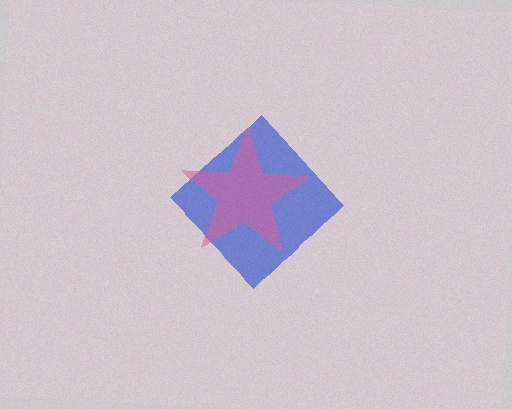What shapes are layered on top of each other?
The layered shapes are: a blue diamond, a pink star.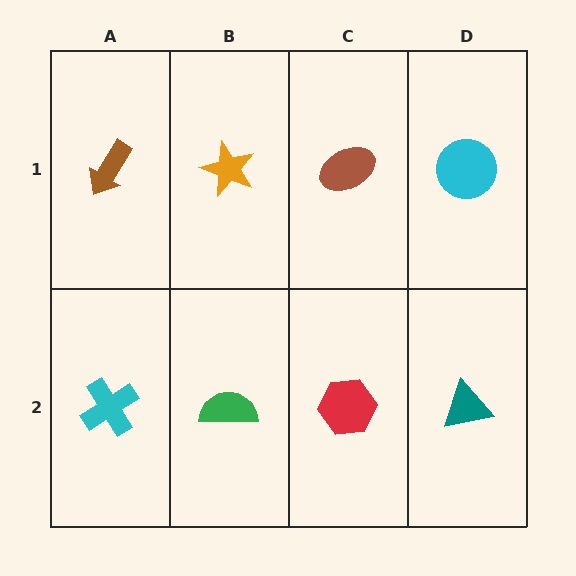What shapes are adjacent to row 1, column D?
A teal triangle (row 2, column D), a brown ellipse (row 1, column C).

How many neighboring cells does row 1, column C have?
3.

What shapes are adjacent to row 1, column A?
A cyan cross (row 2, column A), an orange star (row 1, column B).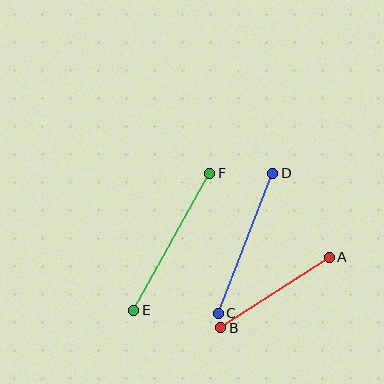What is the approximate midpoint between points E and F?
The midpoint is at approximately (172, 242) pixels.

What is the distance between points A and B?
The distance is approximately 129 pixels.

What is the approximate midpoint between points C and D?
The midpoint is at approximately (245, 243) pixels.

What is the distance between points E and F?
The distance is approximately 157 pixels.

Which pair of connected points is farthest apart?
Points E and F are farthest apart.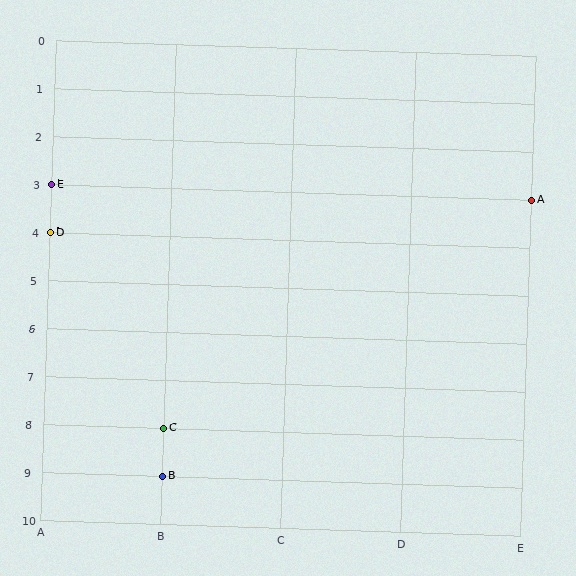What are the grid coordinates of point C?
Point C is at grid coordinates (B, 8).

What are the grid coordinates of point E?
Point E is at grid coordinates (A, 3).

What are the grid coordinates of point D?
Point D is at grid coordinates (A, 4).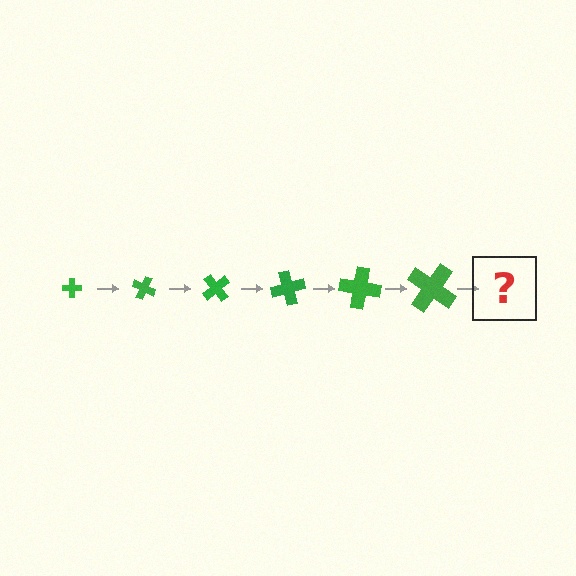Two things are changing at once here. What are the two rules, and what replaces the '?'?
The two rules are that the cross grows larger each step and it rotates 25 degrees each step. The '?' should be a cross, larger than the previous one and rotated 150 degrees from the start.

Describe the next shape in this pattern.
It should be a cross, larger than the previous one and rotated 150 degrees from the start.